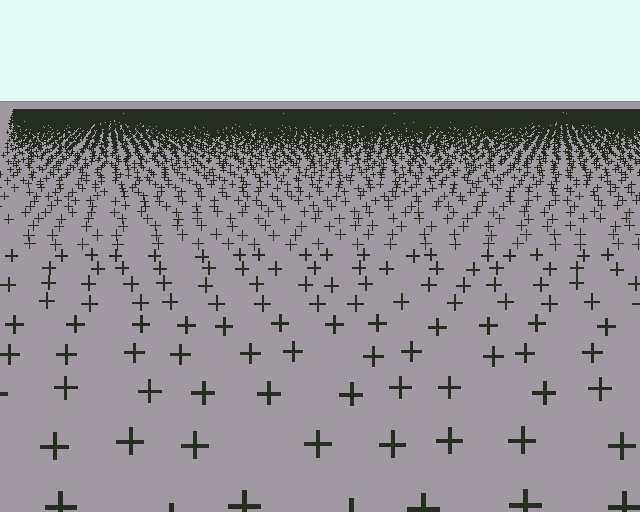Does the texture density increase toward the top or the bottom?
Density increases toward the top.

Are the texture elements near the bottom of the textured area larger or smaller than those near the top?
Larger. Near the bottom, elements are closer to the viewer and appear at a bigger on-screen size.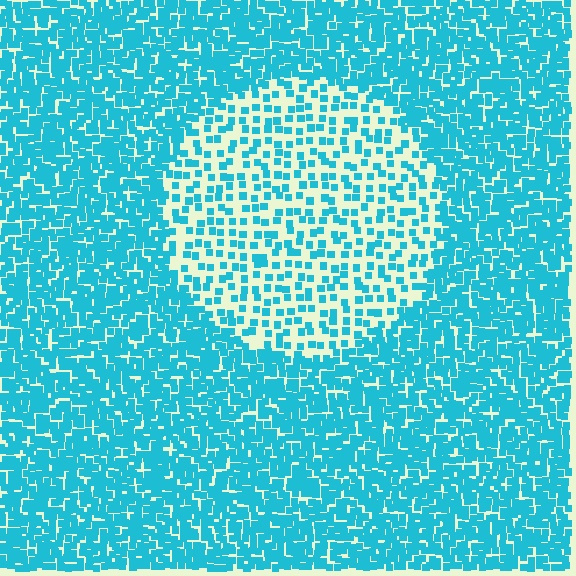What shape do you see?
I see a circle.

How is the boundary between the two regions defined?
The boundary is defined by a change in element density (approximately 2.5x ratio). All elements are the same color, size, and shape.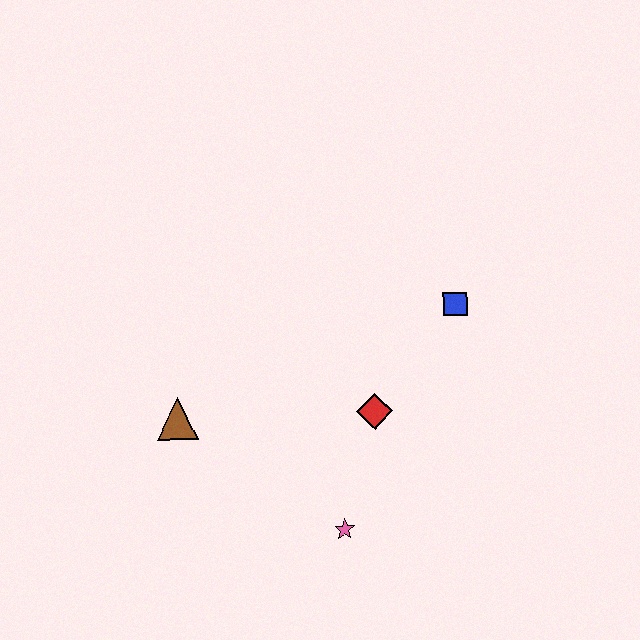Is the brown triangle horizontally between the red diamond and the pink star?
No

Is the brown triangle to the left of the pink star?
Yes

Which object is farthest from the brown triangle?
The blue square is farthest from the brown triangle.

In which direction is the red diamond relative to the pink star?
The red diamond is above the pink star.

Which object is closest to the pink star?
The red diamond is closest to the pink star.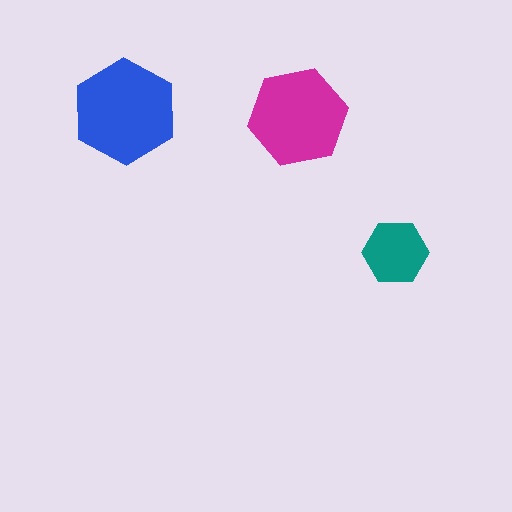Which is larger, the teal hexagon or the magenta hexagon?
The magenta one.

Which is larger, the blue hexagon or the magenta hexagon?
The blue one.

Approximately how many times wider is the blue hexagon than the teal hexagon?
About 1.5 times wider.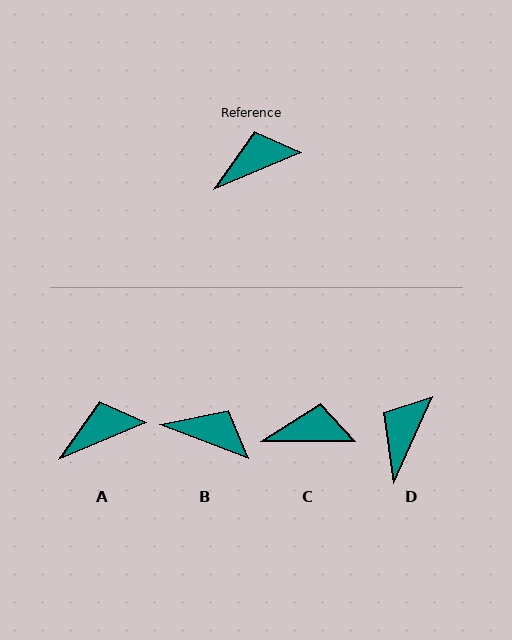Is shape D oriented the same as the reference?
No, it is off by about 43 degrees.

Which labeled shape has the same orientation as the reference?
A.